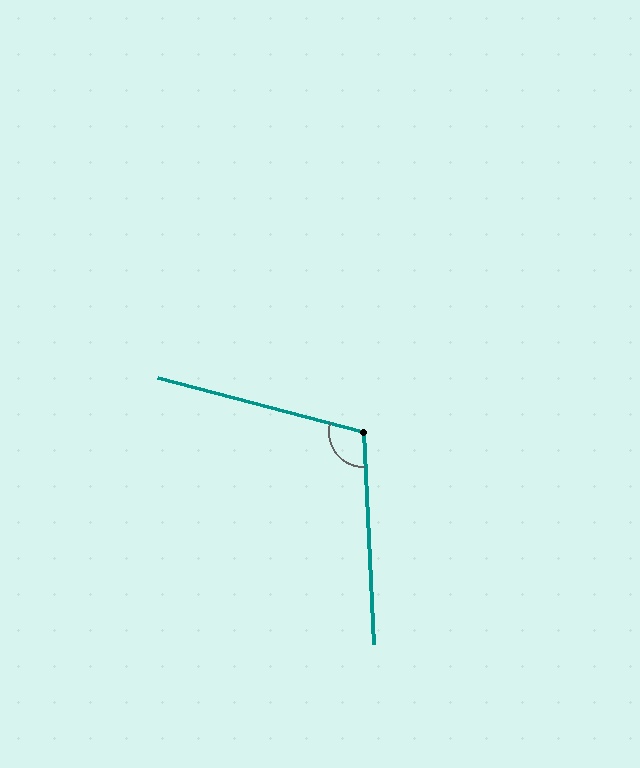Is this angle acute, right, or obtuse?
It is obtuse.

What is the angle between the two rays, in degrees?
Approximately 107 degrees.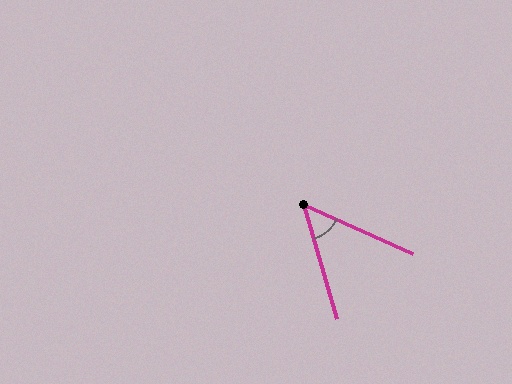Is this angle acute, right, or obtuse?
It is acute.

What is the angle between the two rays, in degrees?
Approximately 50 degrees.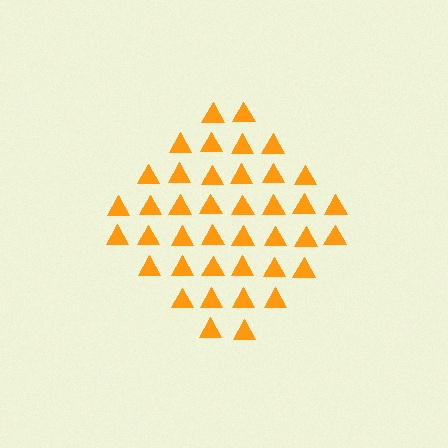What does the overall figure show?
The overall figure shows a diamond.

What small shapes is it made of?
It is made of small triangles.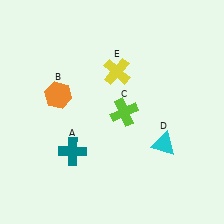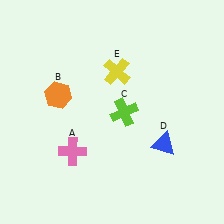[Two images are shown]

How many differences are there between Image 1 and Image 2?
There are 2 differences between the two images.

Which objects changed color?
A changed from teal to pink. D changed from cyan to blue.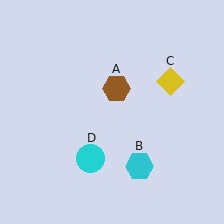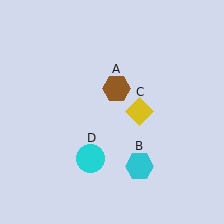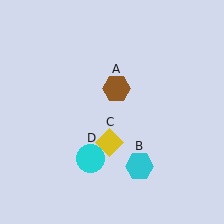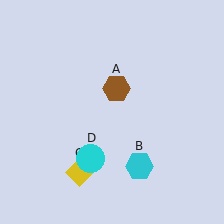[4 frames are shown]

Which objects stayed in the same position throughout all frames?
Brown hexagon (object A) and cyan hexagon (object B) and cyan circle (object D) remained stationary.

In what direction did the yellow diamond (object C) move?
The yellow diamond (object C) moved down and to the left.